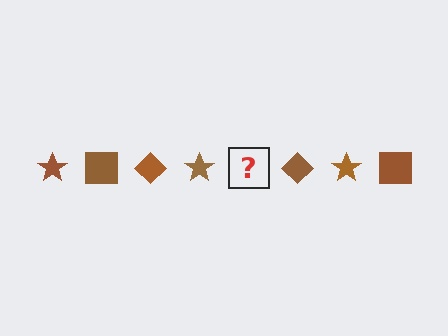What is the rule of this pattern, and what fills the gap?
The rule is that the pattern cycles through star, square, diamond shapes in brown. The gap should be filled with a brown square.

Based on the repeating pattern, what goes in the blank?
The blank should be a brown square.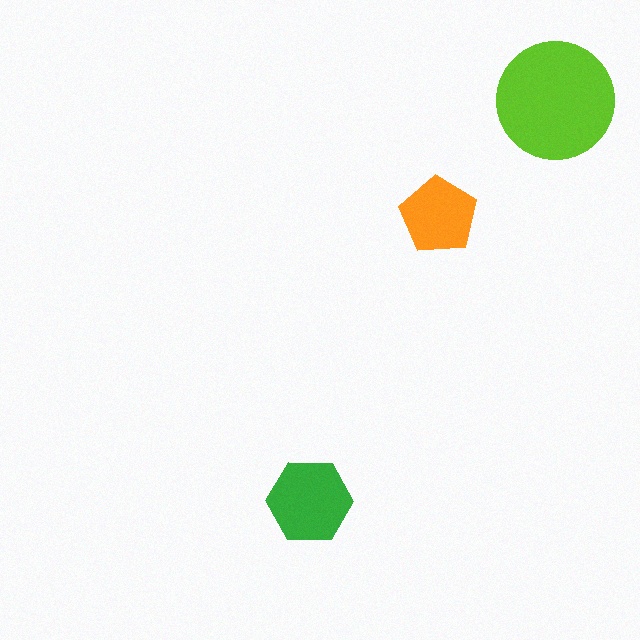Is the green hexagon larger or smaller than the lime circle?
Smaller.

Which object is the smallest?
The orange pentagon.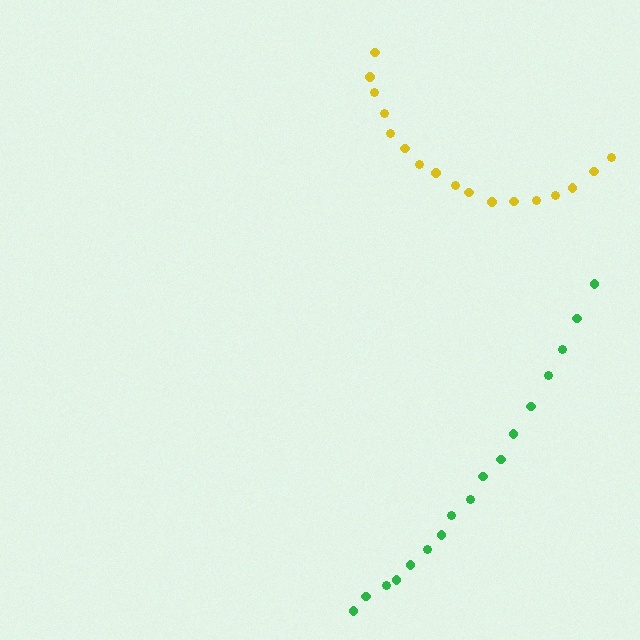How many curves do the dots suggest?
There are 2 distinct paths.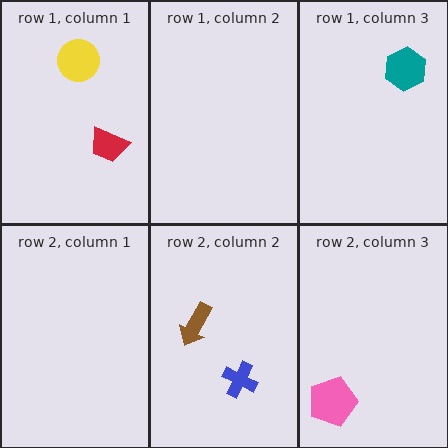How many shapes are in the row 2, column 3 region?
1.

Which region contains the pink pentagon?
The row 2, column 3 region.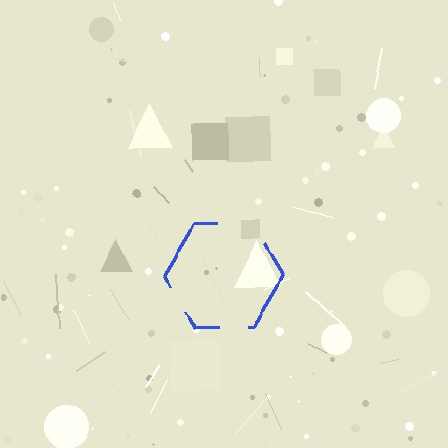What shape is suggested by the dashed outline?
The dashed outline suggests a hexagon.